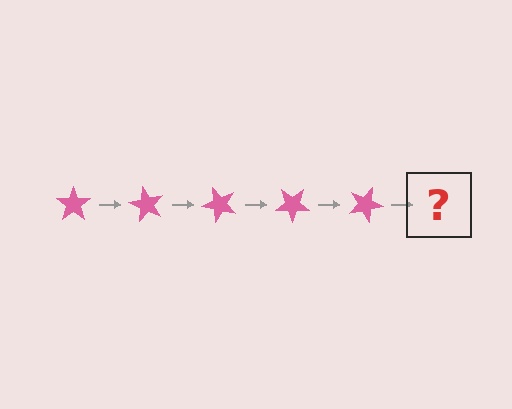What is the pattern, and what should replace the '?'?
The pattern is that the star rotates 60 degrees each step. The '?' should be a pink star rotated 300 degrees.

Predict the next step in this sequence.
The next step is a pink star rotated 300 degrees.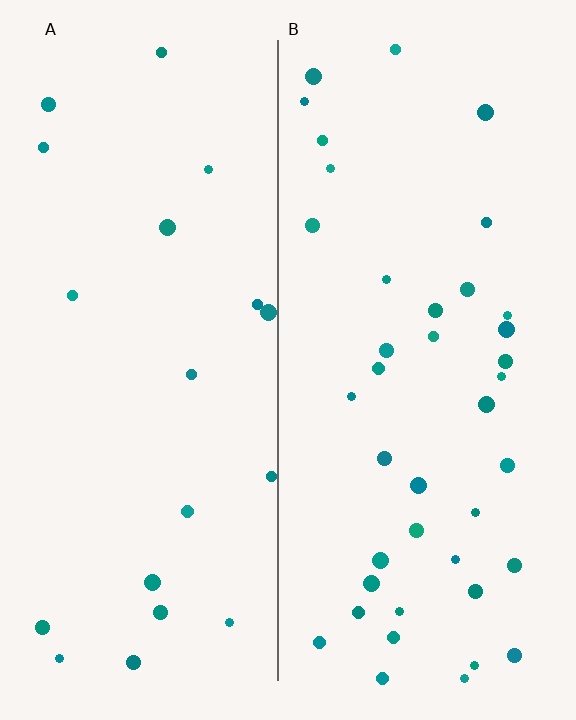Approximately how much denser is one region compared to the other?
Approximately 2.1× — region B over region A.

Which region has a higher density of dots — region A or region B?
B (the right).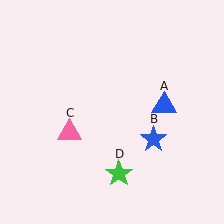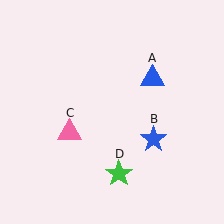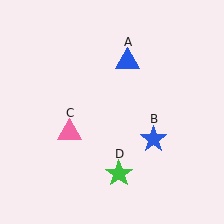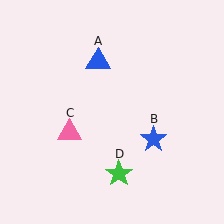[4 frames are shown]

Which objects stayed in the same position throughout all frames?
Blue star (object B) and pink triangle (object C) and green star (object D) remained stationary.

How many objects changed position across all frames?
1 object changed position: blue triangle (object A).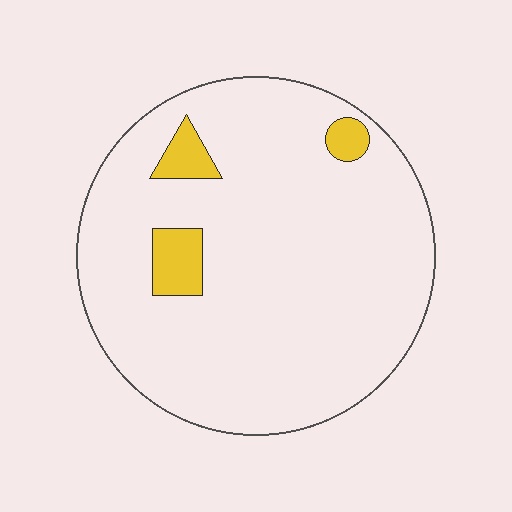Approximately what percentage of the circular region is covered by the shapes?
Approximately 5%.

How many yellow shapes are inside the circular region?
3.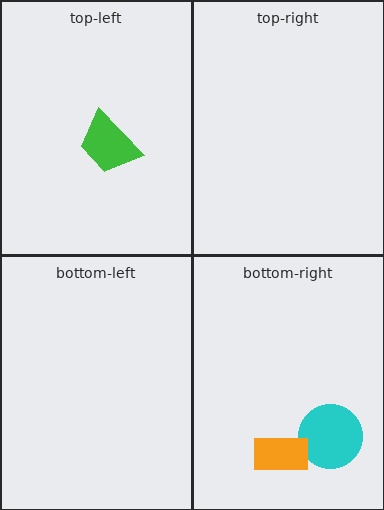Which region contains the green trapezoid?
The top-left region.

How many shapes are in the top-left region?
1.